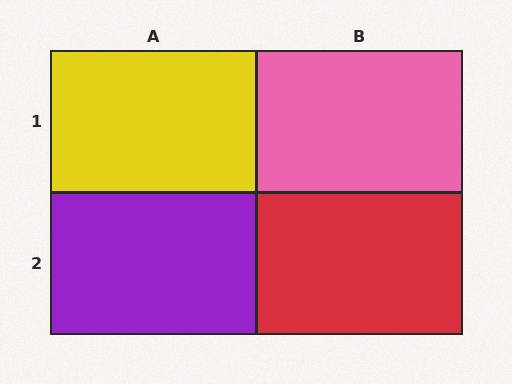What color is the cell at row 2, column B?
Red.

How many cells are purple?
1 cell is purple.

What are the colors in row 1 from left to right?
Yellow, pink.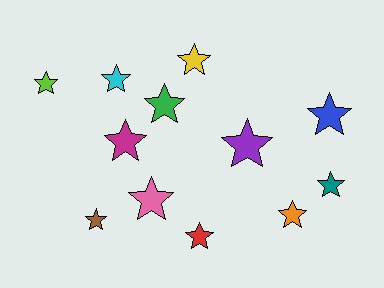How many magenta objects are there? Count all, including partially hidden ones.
There is 1 magenta object.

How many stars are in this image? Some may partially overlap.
There are 12 stars.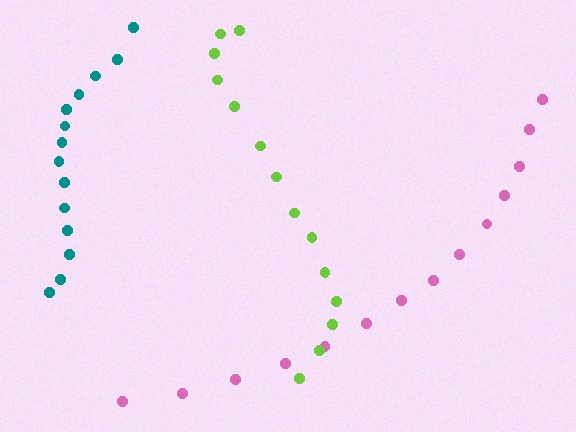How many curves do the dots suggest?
There are 3 distinct paths.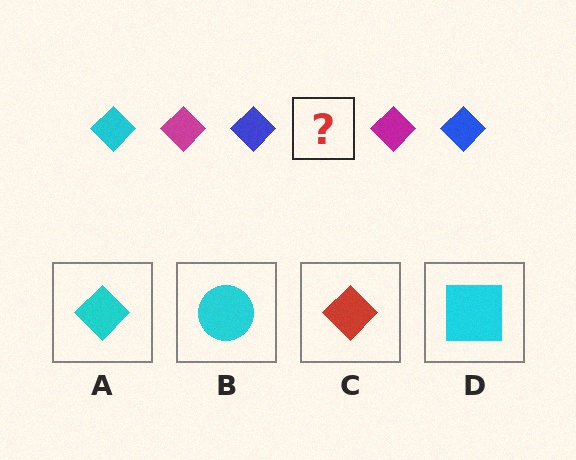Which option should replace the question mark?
Option A.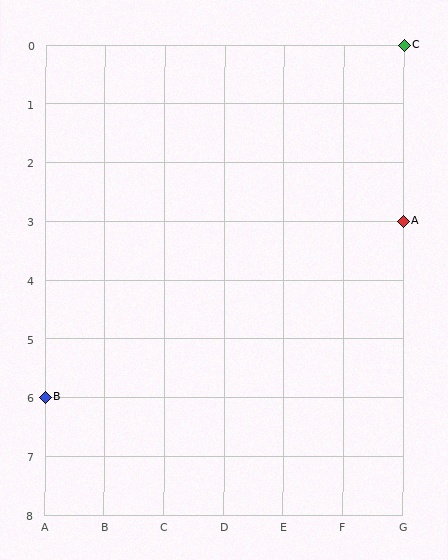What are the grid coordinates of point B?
Point B is at grid coordinates (A, 6).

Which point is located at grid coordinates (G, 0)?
Point C is at (G, 0).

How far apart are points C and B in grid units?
Points C and B are 6 columns and 6 rows apart (about 8.5 grid units diagonally).